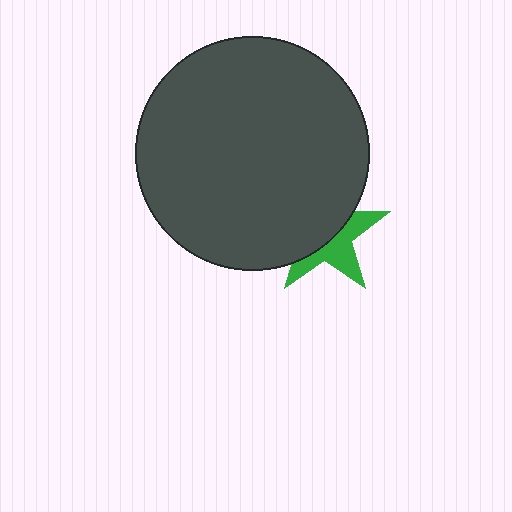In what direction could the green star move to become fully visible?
The green star could move toward the lower-right. That would shift it out from behind the dark gray circle entirely.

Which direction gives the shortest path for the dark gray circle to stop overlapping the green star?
Moving toward the upper-left gives the shortest separation.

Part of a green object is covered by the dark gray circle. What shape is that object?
It is a star.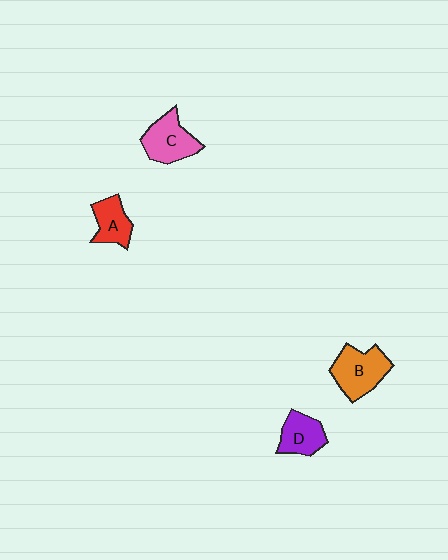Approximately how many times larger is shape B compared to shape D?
Approximately 1.4 times.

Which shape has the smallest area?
Shape A (red).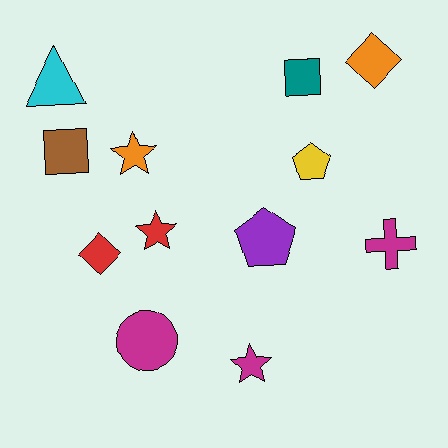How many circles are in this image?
There is 1 circle.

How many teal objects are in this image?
There is 1 teal object.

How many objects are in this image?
There are 12 objects.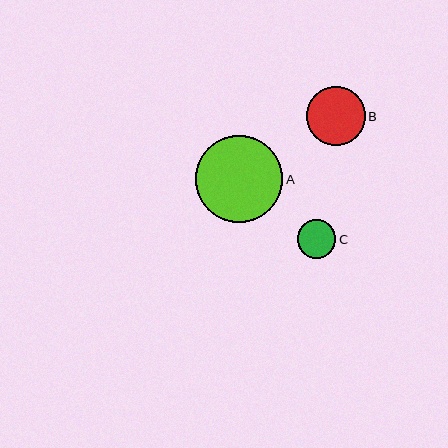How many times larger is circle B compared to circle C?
Circle B is approximately 1.5 times the size of circle C.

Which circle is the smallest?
Circle C is the smallest with a size of approximately 39 pixels.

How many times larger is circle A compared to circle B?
Circle A is approximately 1.5 times the size of circle B.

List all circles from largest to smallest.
From largest to smallest: A, B, C.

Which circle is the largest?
Circle A is the largest with a size of approximately 88 pixels.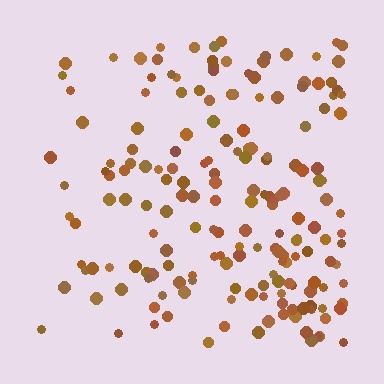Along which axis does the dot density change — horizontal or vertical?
Horizontal.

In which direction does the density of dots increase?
From left to right, with the right side densest.